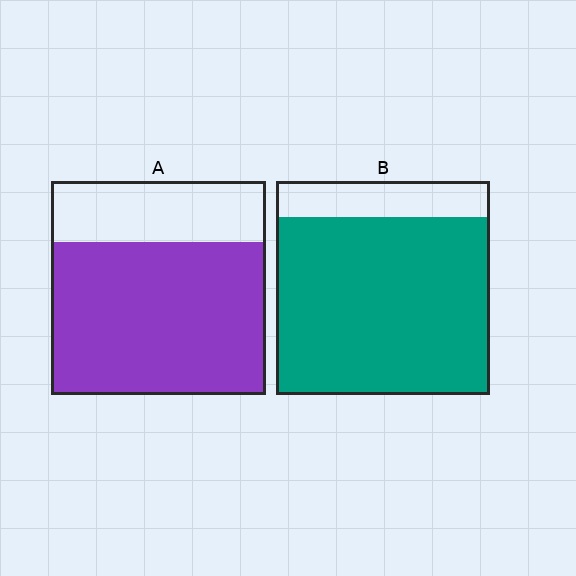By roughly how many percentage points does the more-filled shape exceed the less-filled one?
By roughly 10 percentage points (B over A).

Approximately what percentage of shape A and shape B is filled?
A is approximately 70% and B is approximately 85%.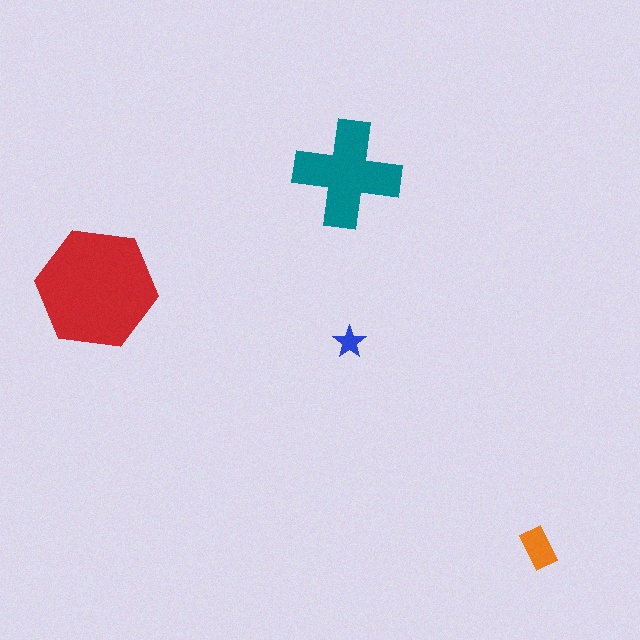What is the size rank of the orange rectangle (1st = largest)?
3rd.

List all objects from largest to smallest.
The red hexagon, the teal cross, the orange rectangle, the blue star.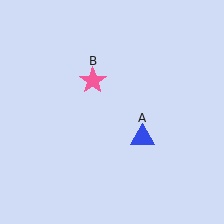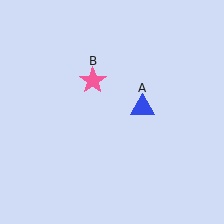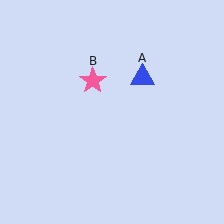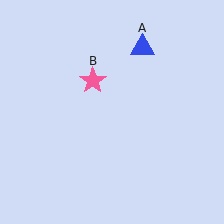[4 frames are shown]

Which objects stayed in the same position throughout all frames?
Pink star (object B) remained stationary.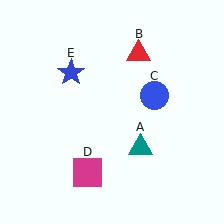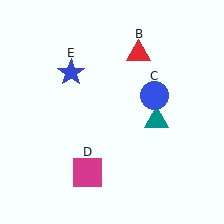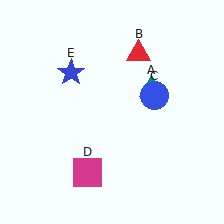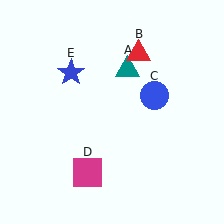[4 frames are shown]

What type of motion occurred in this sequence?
The teal triangle (object A) rotated counterclockwise around the center of the scene.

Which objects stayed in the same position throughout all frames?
Red triangle (object B) and blue circle (object C) and magenta square (object D) and blue star (object E) remained stationary.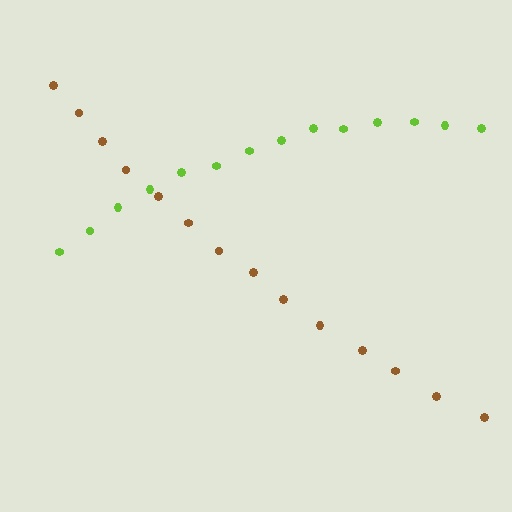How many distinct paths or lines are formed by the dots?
There are 2 distinct paths.